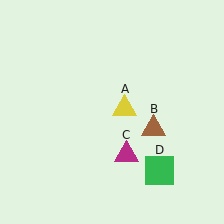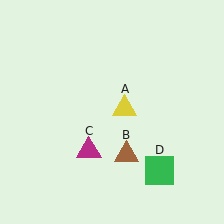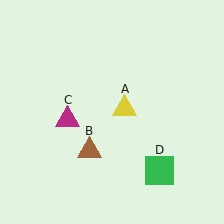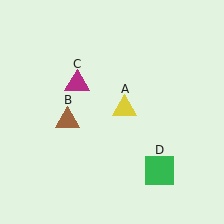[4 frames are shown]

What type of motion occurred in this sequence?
The brown triangle (object B), magenta triangle (object C) rotated clockwise around the center of the scene.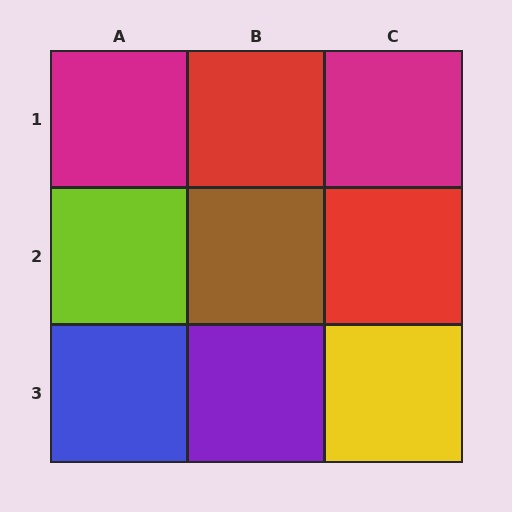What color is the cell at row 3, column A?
Blue.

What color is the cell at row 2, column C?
Red.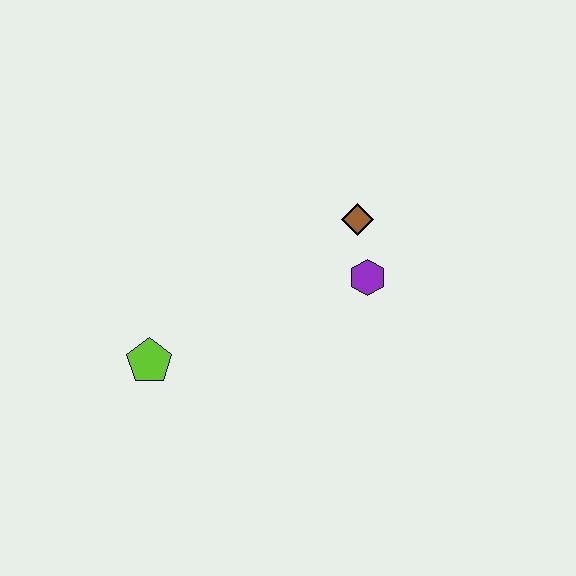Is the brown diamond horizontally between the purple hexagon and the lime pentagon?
Yes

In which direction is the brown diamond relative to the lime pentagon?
The brown diamond is to the right of the lime pentagon.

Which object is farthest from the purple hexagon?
The lime pentagon is farthest from the purple hexagon.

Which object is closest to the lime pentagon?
The purple hexagon is closest to the lime pentagon.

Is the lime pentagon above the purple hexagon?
No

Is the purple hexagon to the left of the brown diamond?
No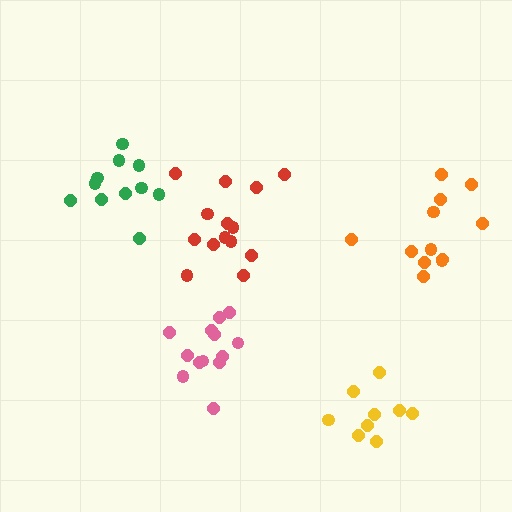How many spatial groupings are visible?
There are 5 spatial groupings.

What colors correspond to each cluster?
The clusters are colored: red, yellow, green, pink, orange.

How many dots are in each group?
Group 1: 14 dots, Group 2: 9 dots, Group 3: 11 dots, Group 4: 13 dots, Group 5: 12 dots (59 total).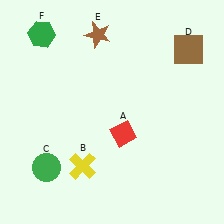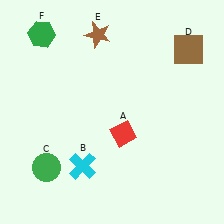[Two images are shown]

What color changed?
The cross (B) changed from yellow in Image 1 to cyan in Image 2.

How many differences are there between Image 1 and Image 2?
There is 1 difference between the two images.